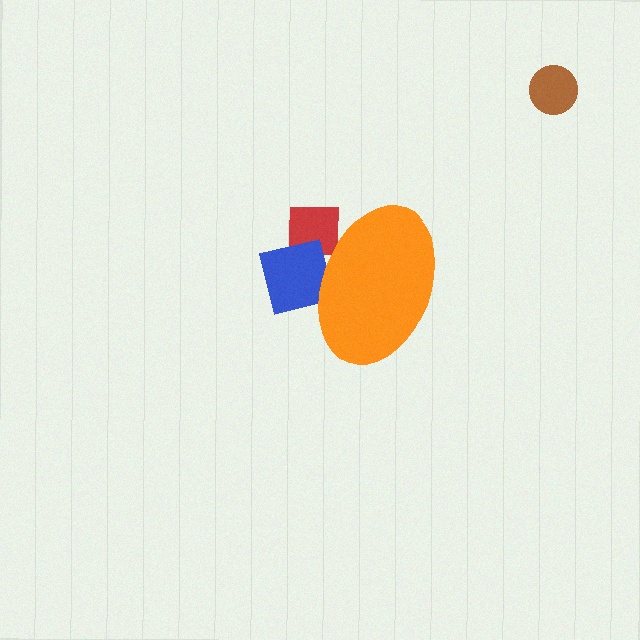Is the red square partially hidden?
Yes, the red square is partially hidden behind the orange ellipse.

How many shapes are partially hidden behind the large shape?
2 shapes are partially hidden.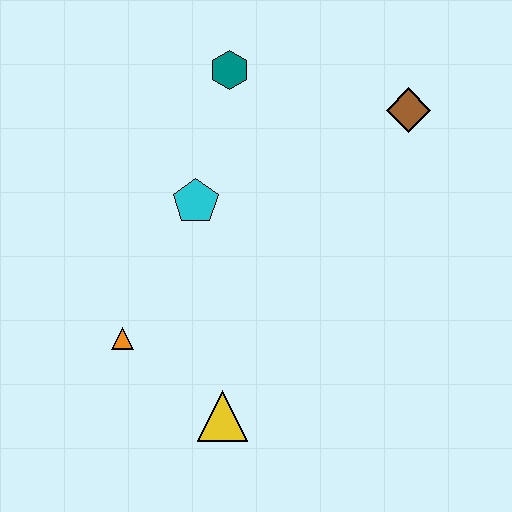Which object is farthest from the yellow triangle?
The brown diamond is farthest from the yellow triangle.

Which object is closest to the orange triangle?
The yellow triangle is closest to the orange triangle.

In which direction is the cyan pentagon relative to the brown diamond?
The cyan pentagon is to the left of the brown diamond.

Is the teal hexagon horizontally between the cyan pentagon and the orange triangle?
No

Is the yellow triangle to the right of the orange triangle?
Yes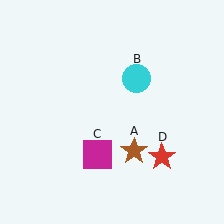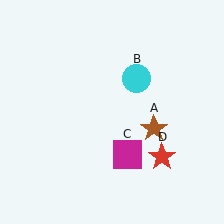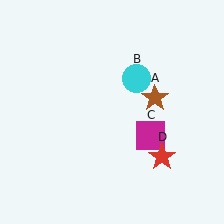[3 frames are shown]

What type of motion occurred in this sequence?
The brown star (object A), magenta square (object C) rotated counterclockwise around the center of the scene.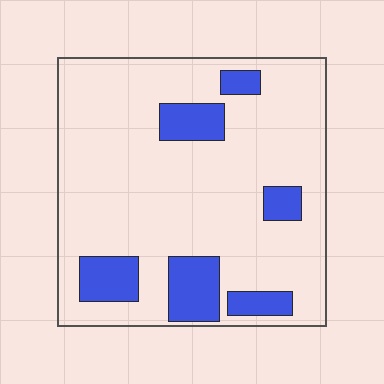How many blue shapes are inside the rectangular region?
6.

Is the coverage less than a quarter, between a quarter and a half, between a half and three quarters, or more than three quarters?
Less than a quarter.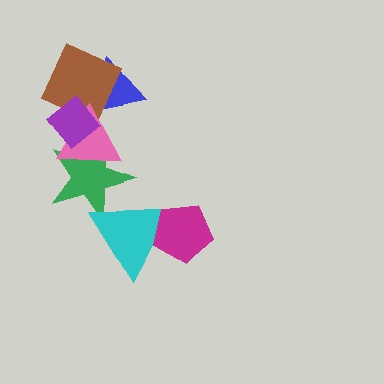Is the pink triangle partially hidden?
Yes, it is partially covered by another shape.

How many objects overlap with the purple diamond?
4 objects overlap with the purple diamond.